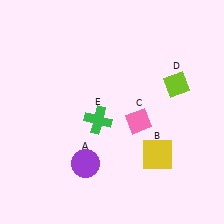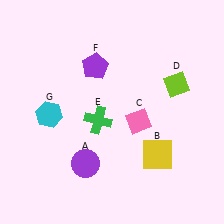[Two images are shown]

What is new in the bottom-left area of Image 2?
A cyan hexagon (G) was added in the bottom-left area of Image 2.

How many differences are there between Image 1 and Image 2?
There are 2 differences between the two images.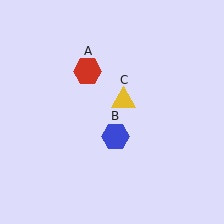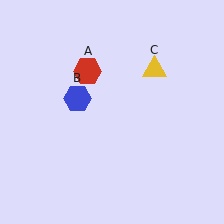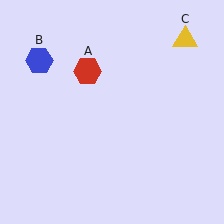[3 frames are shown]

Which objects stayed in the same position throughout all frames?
Red hexagon (object A) remained stationary.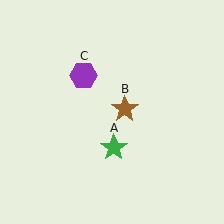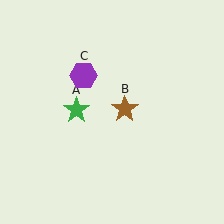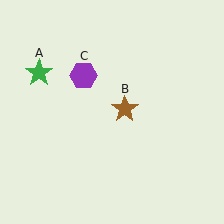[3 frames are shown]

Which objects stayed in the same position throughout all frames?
Brown star (object B) and purple hexagon (object C) remained stationary.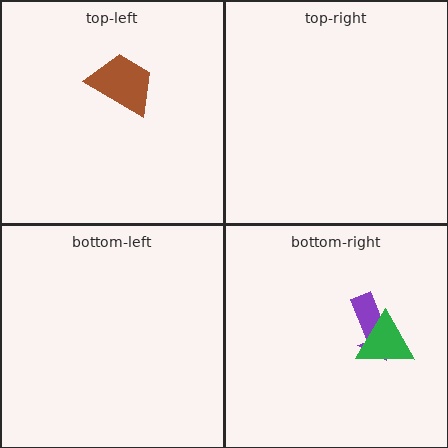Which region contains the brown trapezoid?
The top-left region.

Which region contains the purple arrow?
The bottom-right region.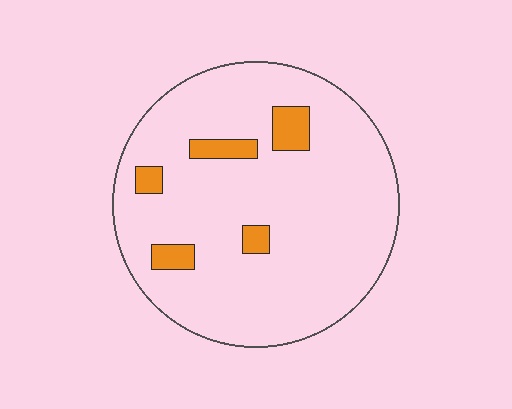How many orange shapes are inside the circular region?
5.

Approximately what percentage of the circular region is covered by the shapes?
Approximately 10%.